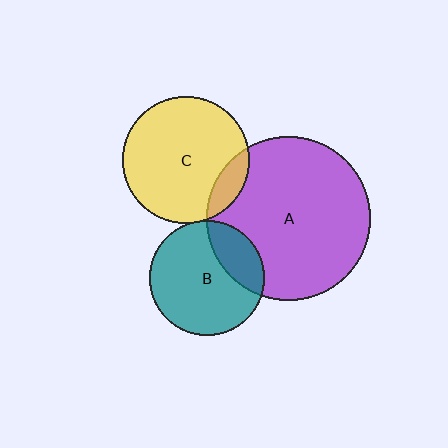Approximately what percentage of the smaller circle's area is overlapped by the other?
Approximately 10%.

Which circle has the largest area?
Circle A (purple).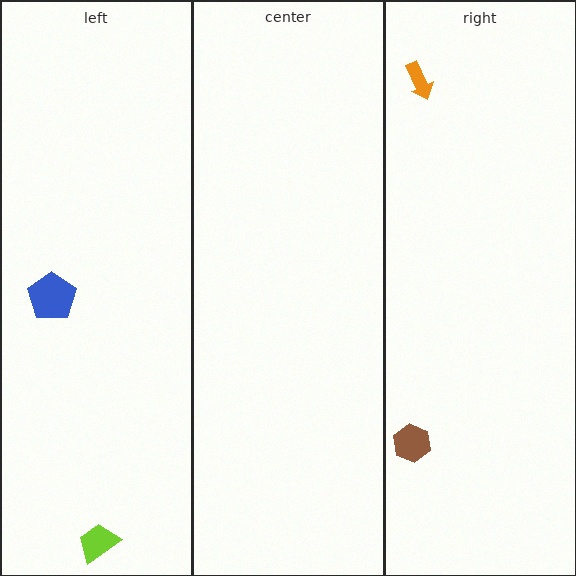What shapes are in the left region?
The lime trapezoid, the blue pentagon.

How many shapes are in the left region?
2.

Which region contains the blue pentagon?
The left region.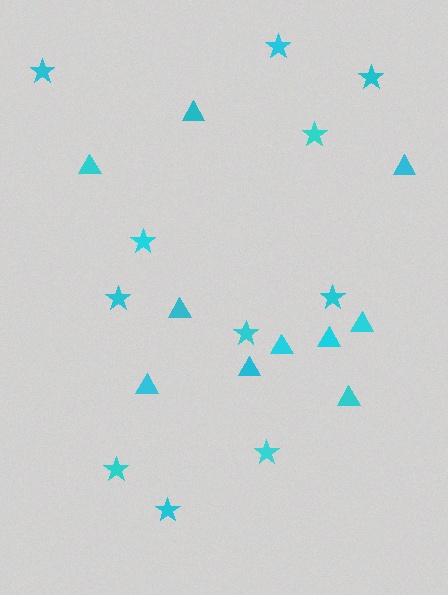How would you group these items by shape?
There are 2 groups: one group of triangles (10) and one group of stars (11).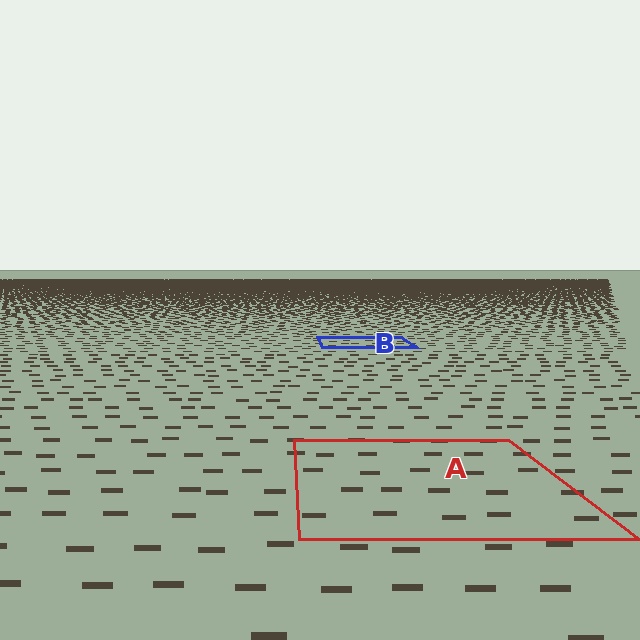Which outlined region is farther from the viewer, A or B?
Region B is farther from the viewer — the texture elements inside it appear smaller and more densely packed.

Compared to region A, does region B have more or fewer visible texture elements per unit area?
Region B has more texture elements per unit area — they are packed more densely because it is farther away.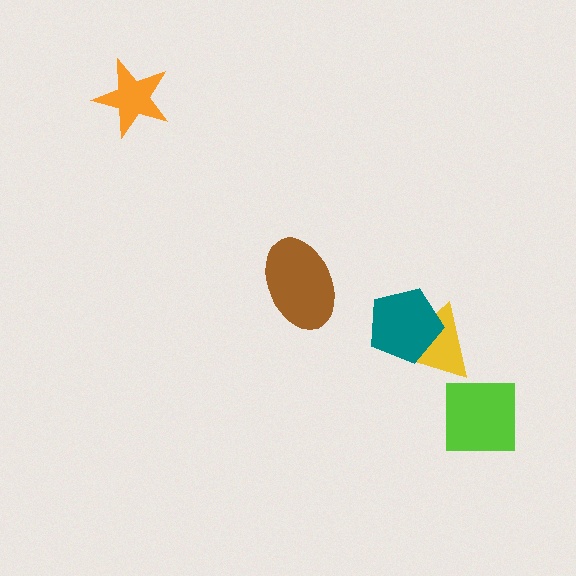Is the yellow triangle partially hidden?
Yes, it is partially covered by another shape.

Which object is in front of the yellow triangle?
The teal pentagon is in front of the yellow triangle.